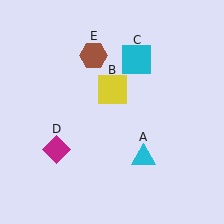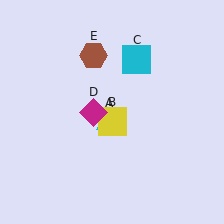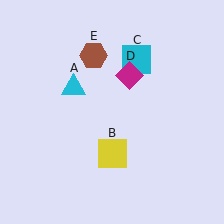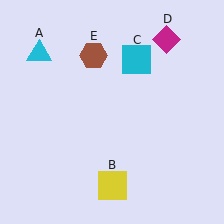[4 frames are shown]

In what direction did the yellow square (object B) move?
The yellow square (object B) moved down.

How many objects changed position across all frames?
3 objects changed position: cyan triangle (object A), yellow square (object B), magenta diamond (object D).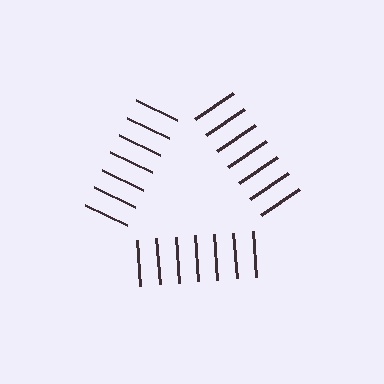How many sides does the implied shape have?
3 sides — the line-ends trace a triangle.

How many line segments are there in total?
21 — 7 along each of the 3 edges.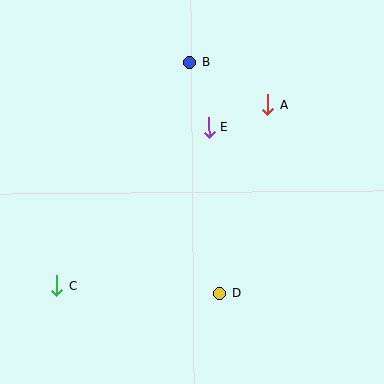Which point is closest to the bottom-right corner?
Point D is closest to the bottom-right corner.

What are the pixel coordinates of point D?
Point D is at (219, 293).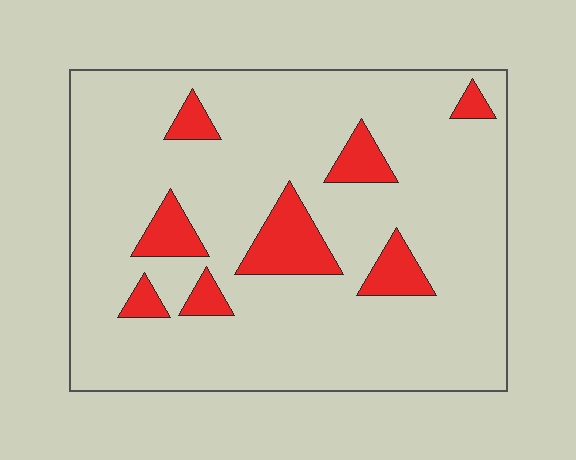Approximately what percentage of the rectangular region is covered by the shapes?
Approximately 15%.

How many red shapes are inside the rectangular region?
8.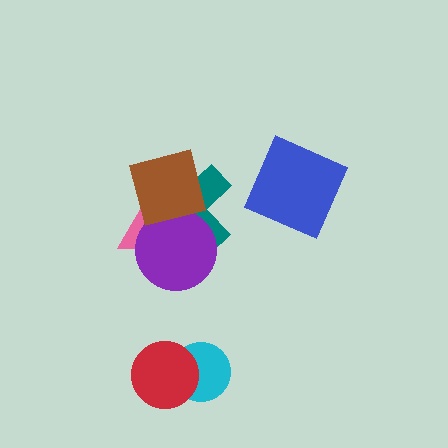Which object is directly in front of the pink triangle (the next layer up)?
The purple circle is directly in front of the pink triangle.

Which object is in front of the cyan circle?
The red circle is in front of the cyan circle.